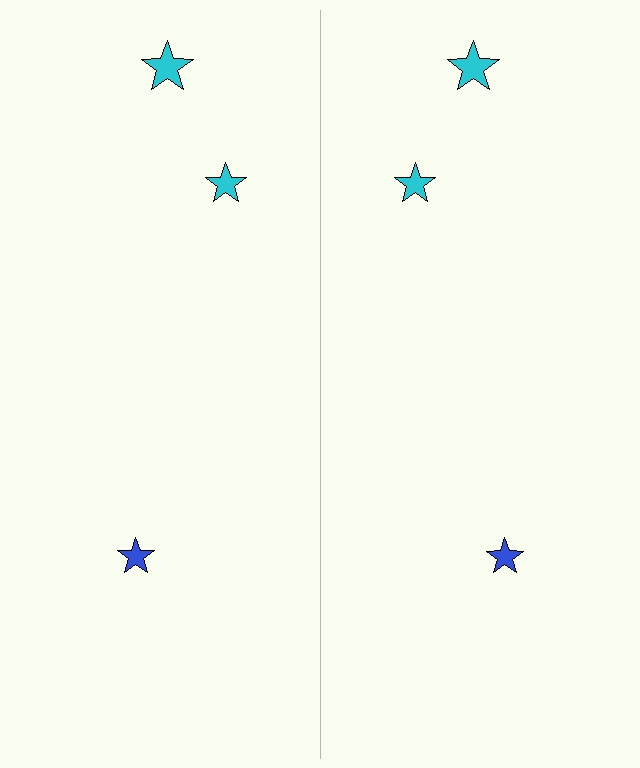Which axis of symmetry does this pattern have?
The pattern has a vertical axis of symmetry running through the center of the image.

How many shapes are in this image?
There are 6 shapes in this image.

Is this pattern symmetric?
Yes, this pattern has bilateral (reflection) symmetry.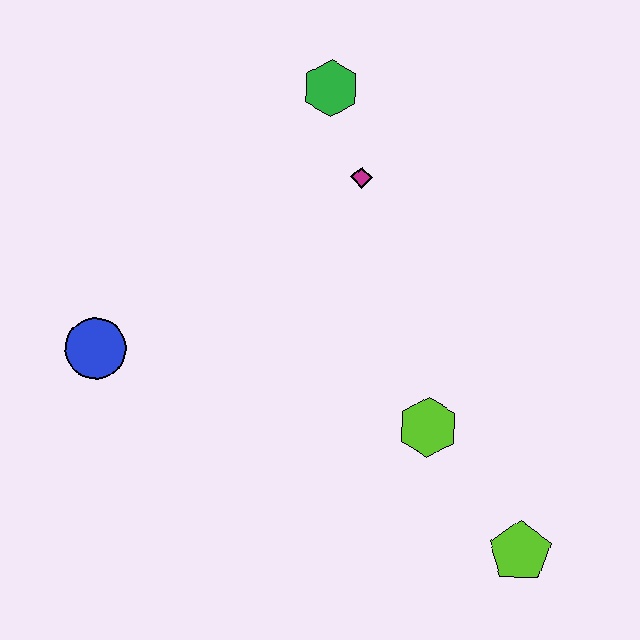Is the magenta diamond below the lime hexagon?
No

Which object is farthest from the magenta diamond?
The lime pentagon is farthest from the magenta diamond.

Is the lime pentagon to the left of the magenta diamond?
No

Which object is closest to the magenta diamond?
The green hexagon is closest to the magenta diamond.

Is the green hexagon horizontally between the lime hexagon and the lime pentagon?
No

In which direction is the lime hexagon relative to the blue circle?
The lime hexagon is to the right of the blue circle.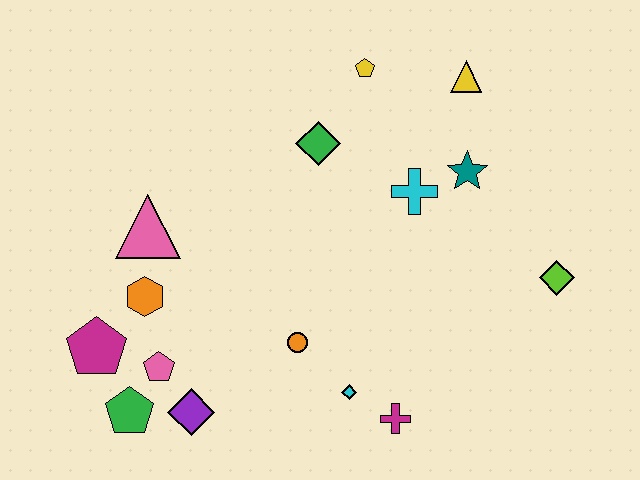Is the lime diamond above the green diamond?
No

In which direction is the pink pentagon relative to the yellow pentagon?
The pink pentagon is below the yellow pentagon.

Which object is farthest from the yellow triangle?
The green pentagon is farthest from the yellow triangle.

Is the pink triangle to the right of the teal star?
No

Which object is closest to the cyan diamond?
The magenta cross is closest to the cyan diamond.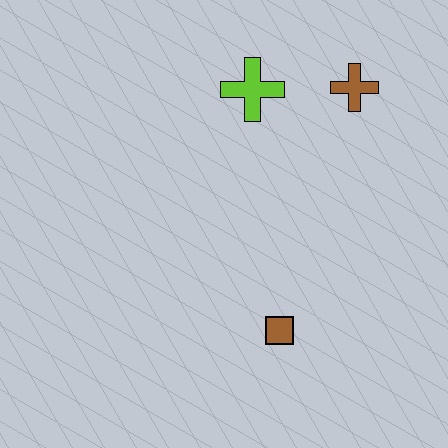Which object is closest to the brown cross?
The lime cross is closest to the brown cross.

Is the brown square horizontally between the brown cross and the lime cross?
Yes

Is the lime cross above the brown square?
Yes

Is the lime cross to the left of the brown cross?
Yes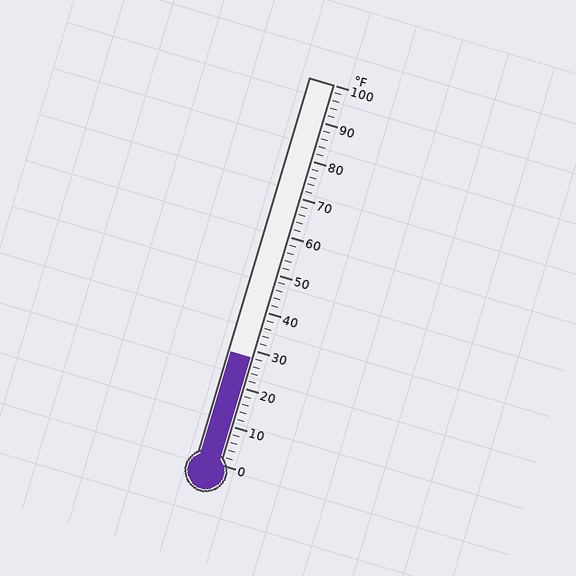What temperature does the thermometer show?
The thermometer shows approximately 28°F.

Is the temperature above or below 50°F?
The temperature is below 50°F.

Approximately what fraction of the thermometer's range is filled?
The thermometer is filled to approximately 30% of its range.